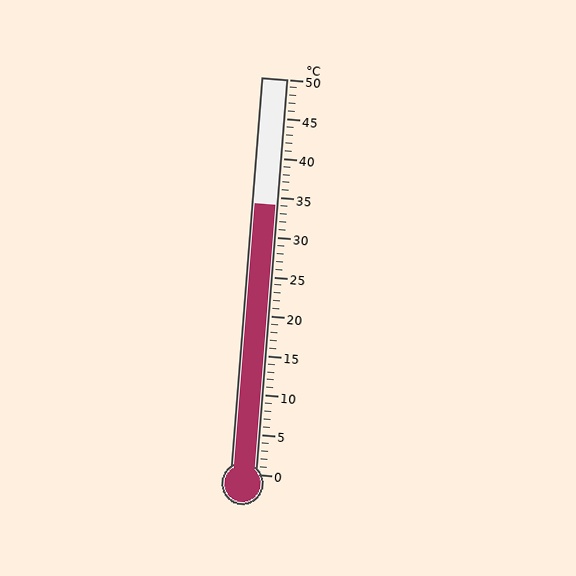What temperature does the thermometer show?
The thermometer shows approximately 34°C.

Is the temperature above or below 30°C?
The temperature is above 30°C.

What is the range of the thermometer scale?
The thermometer scale ranges from 0°C to 50°C.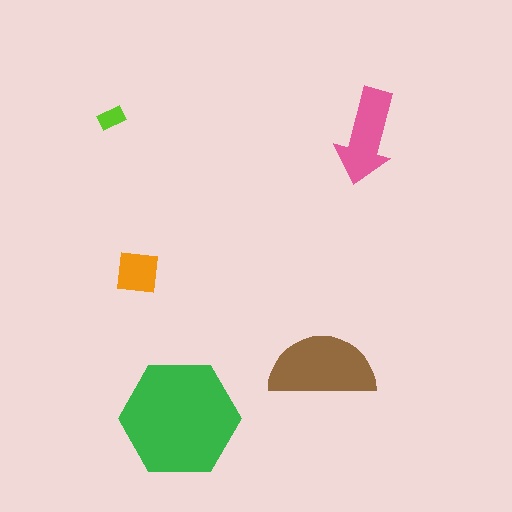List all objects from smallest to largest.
The lime rectangle, the orange square, the pink arrow, the brown semicircle, the green hexagon.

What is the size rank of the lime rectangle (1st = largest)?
5th.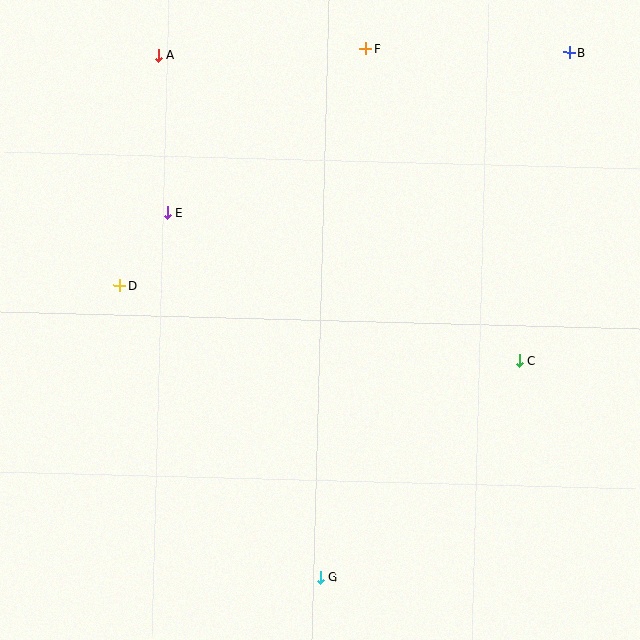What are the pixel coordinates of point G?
Point G is at (320, 578).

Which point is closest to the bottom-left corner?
Point G is closest to the bottom-left corner.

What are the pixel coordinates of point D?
Point D is at (119, 285).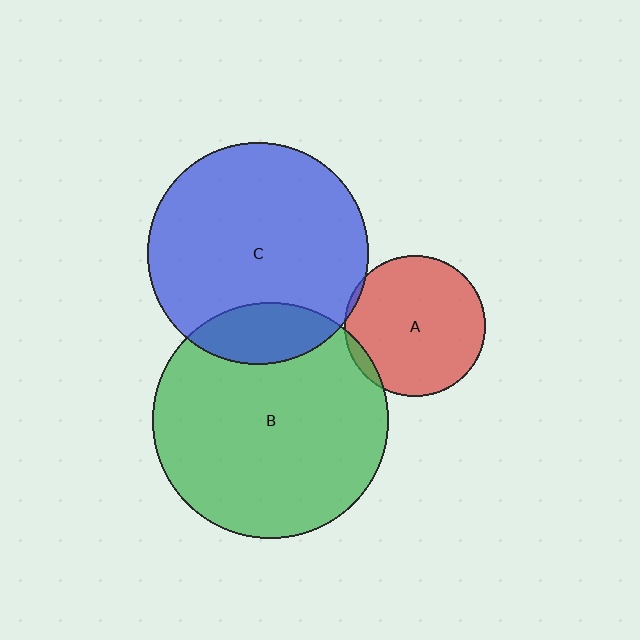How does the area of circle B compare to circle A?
Approximately 2.8 times.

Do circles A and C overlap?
Yes.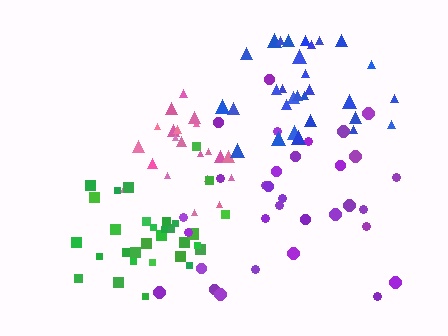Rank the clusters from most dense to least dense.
pink, green, blue, purple.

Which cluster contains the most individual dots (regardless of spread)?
Green (32).